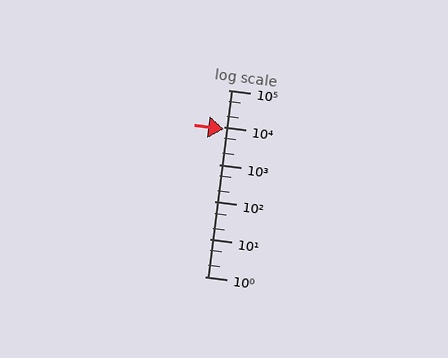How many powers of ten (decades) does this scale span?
The scale spans 5 decades, from 1 to 100000.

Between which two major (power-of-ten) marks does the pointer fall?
The pointer is between 1000 and 10000.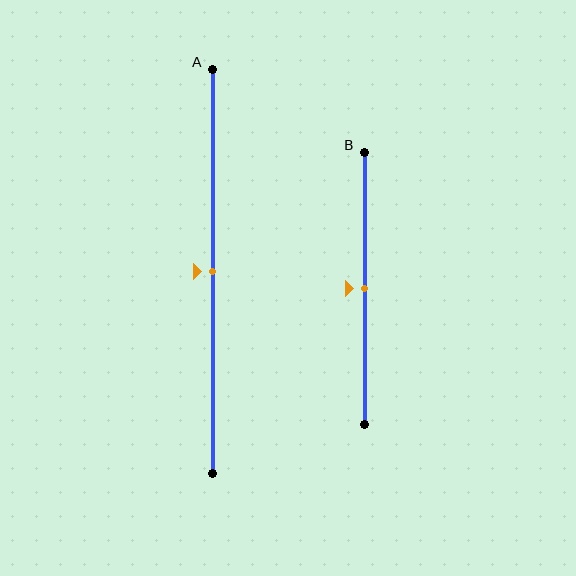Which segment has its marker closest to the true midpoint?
Segment A has its marker closest to the true midpoint.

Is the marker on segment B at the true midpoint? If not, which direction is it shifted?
Yes, the marker on segment B is at the true midpoint.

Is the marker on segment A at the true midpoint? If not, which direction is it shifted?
Yes, the marker on segment A is at the true midpoint.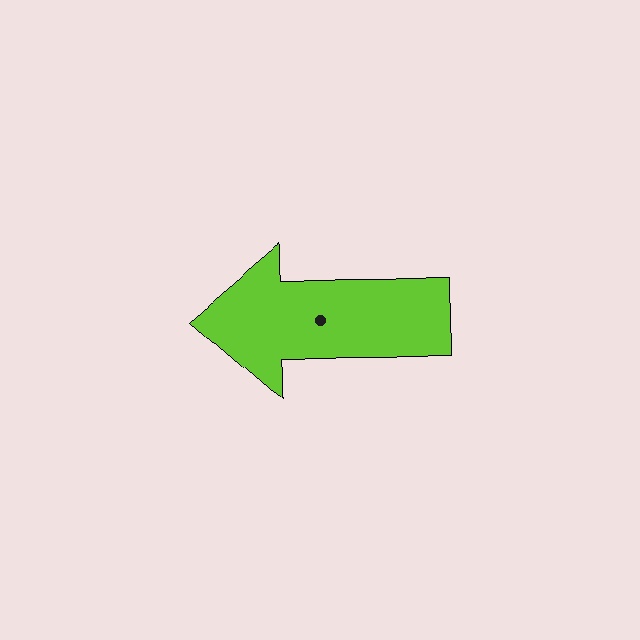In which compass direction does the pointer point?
West.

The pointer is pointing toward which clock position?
Roughly 9 o'clock.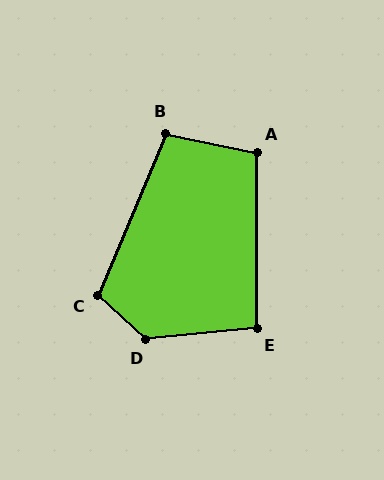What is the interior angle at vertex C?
Approximately 110 degrees (obtuse).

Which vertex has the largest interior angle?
D, at approximately 132 degrees.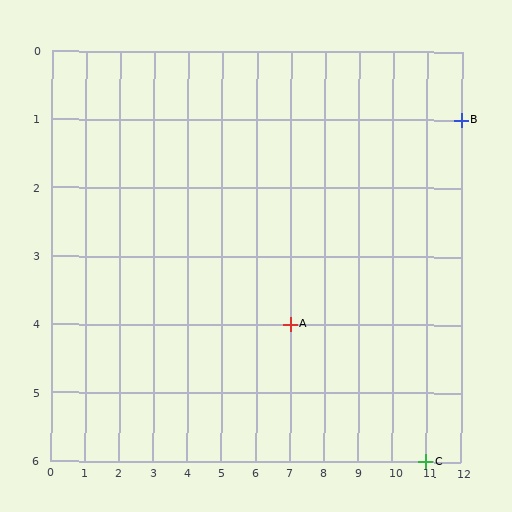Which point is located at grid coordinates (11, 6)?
Point C is at (11, 6).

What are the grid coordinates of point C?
Point C is at grid coordinates (11, 6).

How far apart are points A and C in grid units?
Points A and C are 4 columns and 2 rows apart (about 4.5 grid units diagonally).